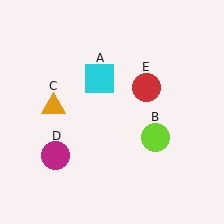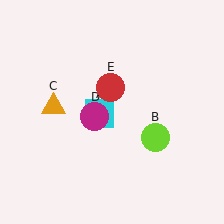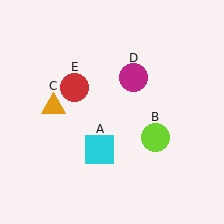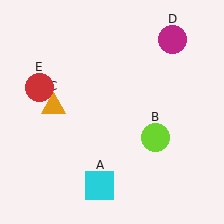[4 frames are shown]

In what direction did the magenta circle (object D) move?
The magenta circle (object D) moved up and to the right.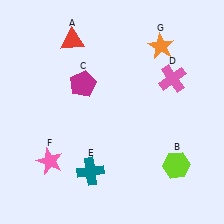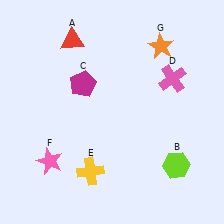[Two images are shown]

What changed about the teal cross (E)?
In Image 1, E is teal. In Image 2, it changed to yellow.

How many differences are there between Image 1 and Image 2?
There is 1 difference between the two images.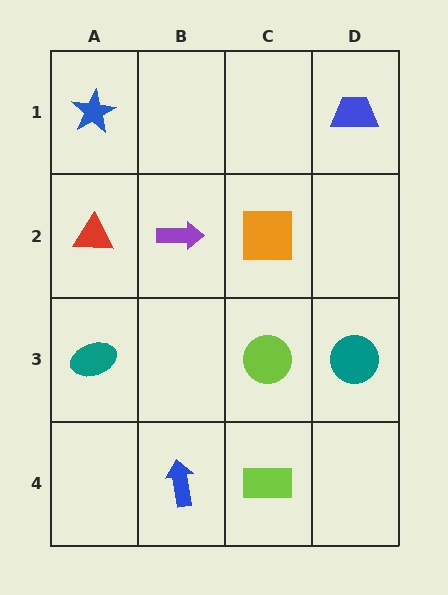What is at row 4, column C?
A lime rectangle.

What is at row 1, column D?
A blue trapezoid.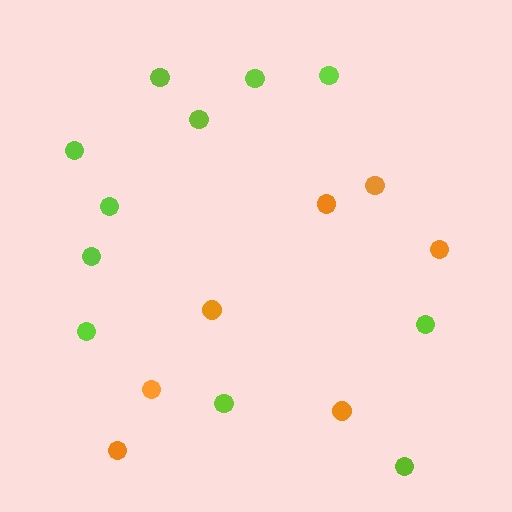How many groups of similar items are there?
There are 2 groups: one group of orange circles (7) and one group of lime circles (11).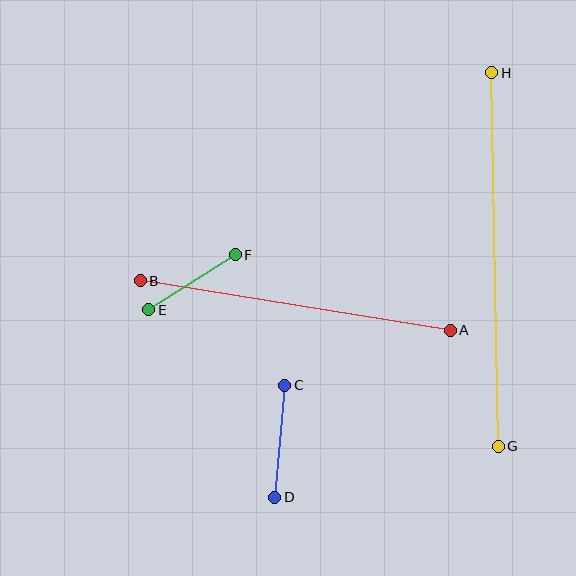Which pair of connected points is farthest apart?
Points G and H are farthest apart.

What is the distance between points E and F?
The distance is approximately 102 pixels.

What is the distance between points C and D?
The distance is approximately 112 pixels.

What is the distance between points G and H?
The distance is approximately 374 pixels.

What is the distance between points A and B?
The distance is approximately 314 pixels.